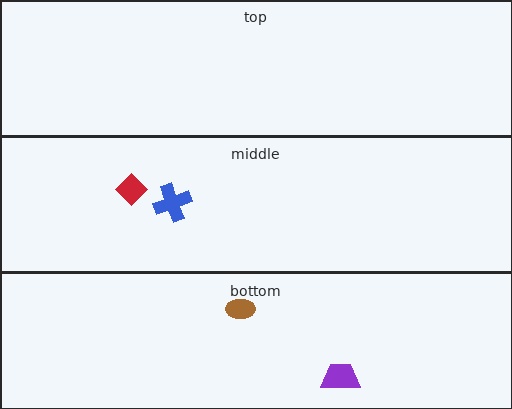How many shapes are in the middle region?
2.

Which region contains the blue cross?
The middle region.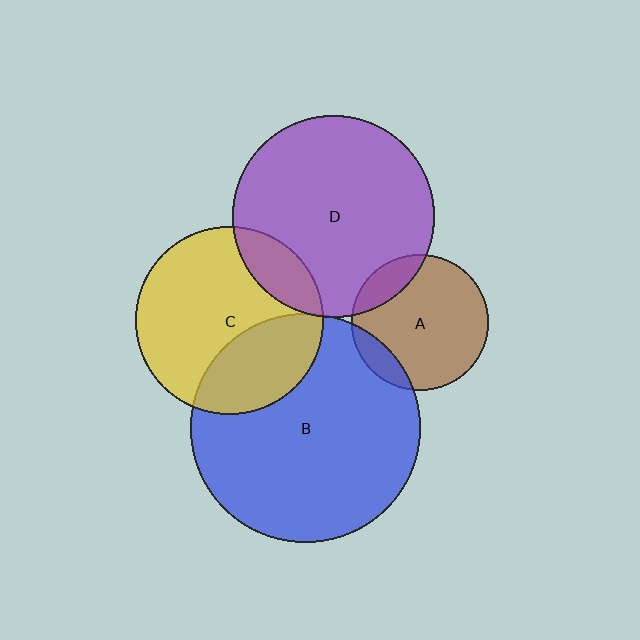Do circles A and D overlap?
Yes.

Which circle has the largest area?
Circle B (blue).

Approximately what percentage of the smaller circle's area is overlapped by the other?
Approximately 15%.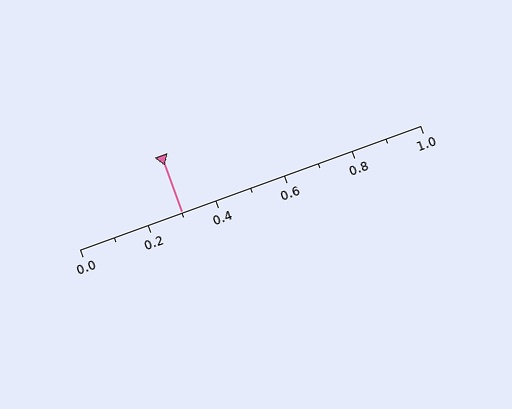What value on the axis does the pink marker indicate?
The marker indicates approximately 0.3.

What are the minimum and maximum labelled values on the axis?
The axis runs from 0.0 to 1.0.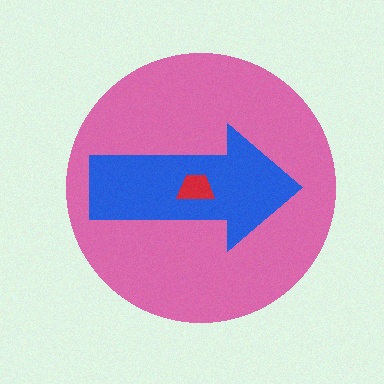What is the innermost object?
The red trapezoid.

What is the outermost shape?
The pink circle.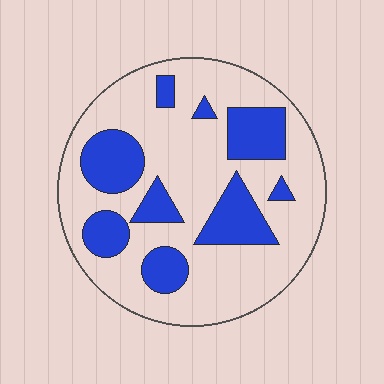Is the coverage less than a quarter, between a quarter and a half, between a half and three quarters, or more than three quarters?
Between a quarter and a half.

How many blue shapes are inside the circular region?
9.